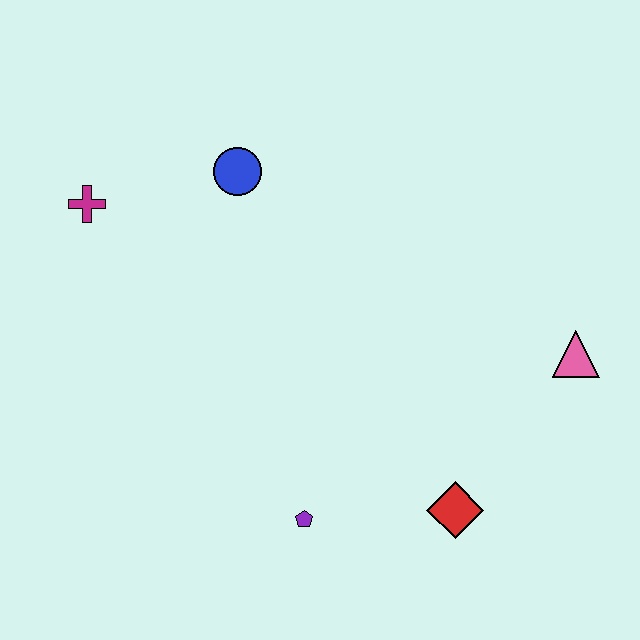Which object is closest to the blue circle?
The magenta cross is closest to the blue circle.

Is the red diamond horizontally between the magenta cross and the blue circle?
No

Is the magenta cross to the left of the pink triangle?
Yes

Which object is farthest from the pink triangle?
The magenta cross is farthest from the pink triangle.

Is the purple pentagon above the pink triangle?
No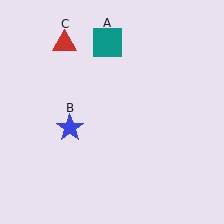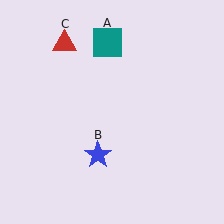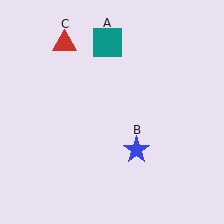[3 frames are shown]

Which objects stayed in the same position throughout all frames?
Teal square (object A) and red triangle (object C) remained stationary.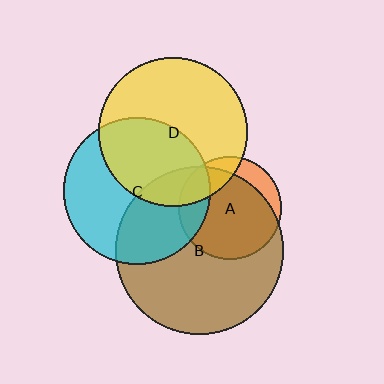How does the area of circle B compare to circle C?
Approximately 1.3 times.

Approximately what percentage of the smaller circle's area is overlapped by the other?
Approximately 45%.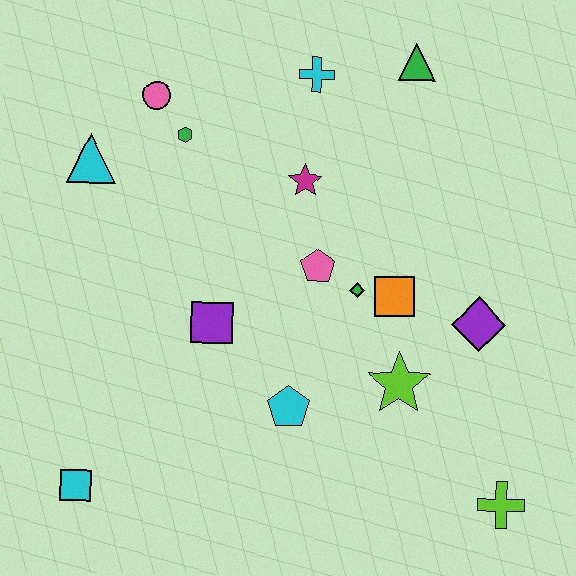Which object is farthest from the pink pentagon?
The cyan square is farthest from the pink pentagon.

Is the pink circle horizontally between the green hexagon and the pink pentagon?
No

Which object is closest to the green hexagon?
The pink circle is closest to the green hexagon.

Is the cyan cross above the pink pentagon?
Yes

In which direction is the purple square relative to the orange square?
The purple square is to the left of the orange square.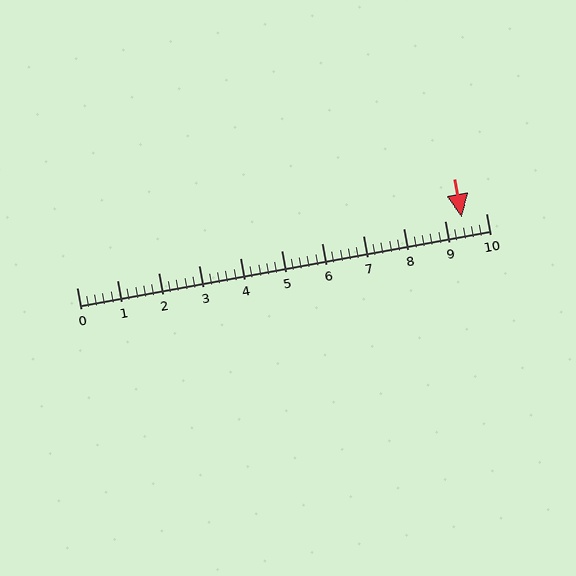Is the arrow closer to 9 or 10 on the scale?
The arrow is closer to 9.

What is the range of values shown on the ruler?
The ruler shows values from 0 to 10.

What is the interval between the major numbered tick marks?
The major tick marks are spaced 1 units apart.